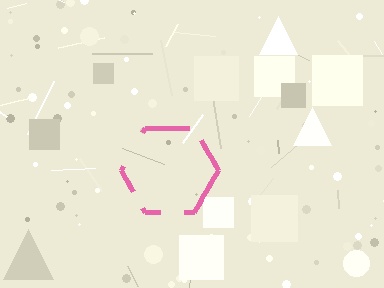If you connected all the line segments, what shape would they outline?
They would outline a hexagon.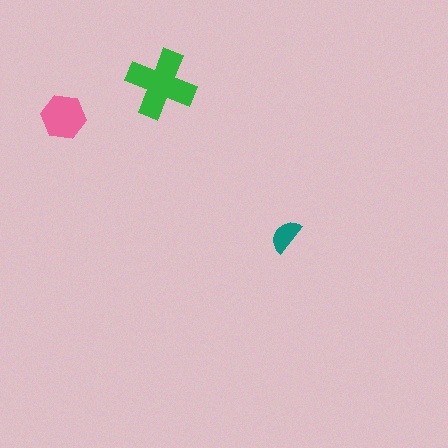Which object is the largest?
The green cross.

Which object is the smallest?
The teal semicircle.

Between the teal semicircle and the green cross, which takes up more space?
The green cross.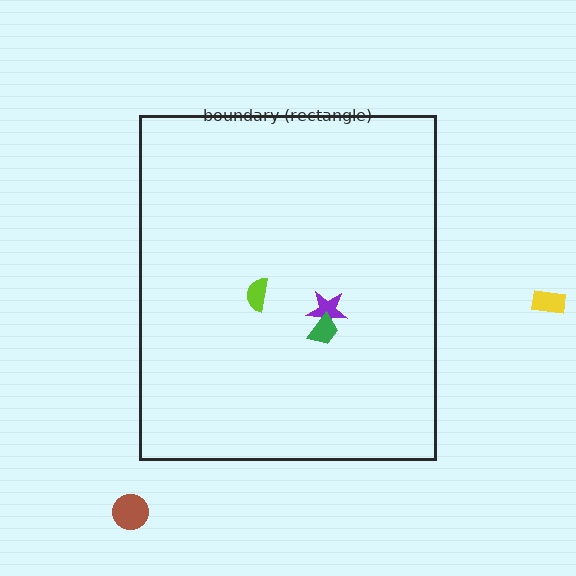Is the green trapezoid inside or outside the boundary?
Inside.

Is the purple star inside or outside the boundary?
Inside.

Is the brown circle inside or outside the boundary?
Outside.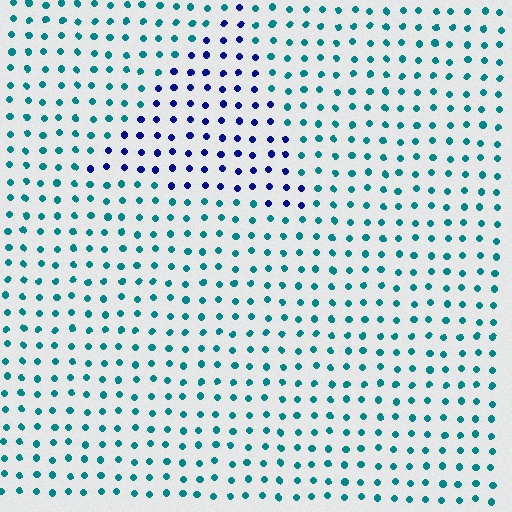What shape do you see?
I see a triangle.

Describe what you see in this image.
The image is filled with small teal elements in a uniform arrangement. A triangle-shaped region is visible where the elements are tinted to a slightly different hue, forming a subtle color boundary.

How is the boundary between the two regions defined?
The boundary is defined purely by a slight shift in hue (about 55 degrees). Spacing, size, and orientation are identical on both sides.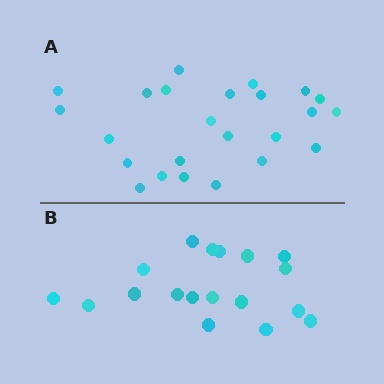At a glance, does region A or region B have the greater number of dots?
Region A (the top region) has more dots.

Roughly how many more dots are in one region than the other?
Region A has about 6 more dots than region B.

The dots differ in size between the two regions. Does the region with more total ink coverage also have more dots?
No. Region B has more total ink coverage because its dots are larger, but region A actually contains more individual dots. Total area can be misleading — the number of items is what matters here.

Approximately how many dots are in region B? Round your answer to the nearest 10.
About 20 dots. (The exact count is 18, which rounds to 20.)